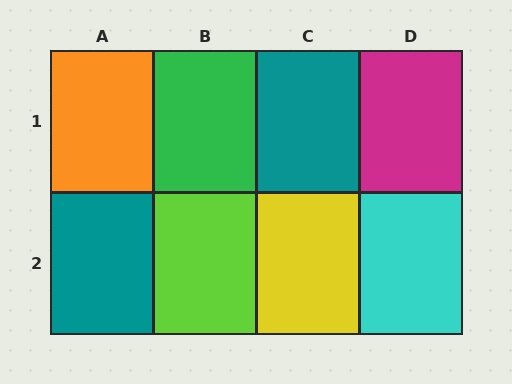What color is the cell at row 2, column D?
Cyan.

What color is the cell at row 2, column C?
Yellow.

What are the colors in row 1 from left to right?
Orange, green, teal, magenta.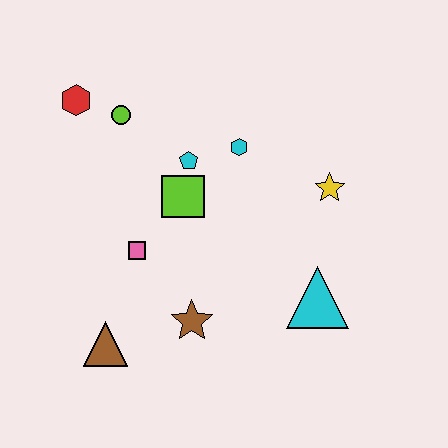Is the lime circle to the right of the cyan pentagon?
No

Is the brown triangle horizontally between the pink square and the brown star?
No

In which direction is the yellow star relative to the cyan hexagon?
The yellow star is to the right of the cyan hexagon.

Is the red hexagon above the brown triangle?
Yes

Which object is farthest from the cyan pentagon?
The brown triangle is farthest from the cyan pentagon.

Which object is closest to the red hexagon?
The lime circle is closest to the red hexagon.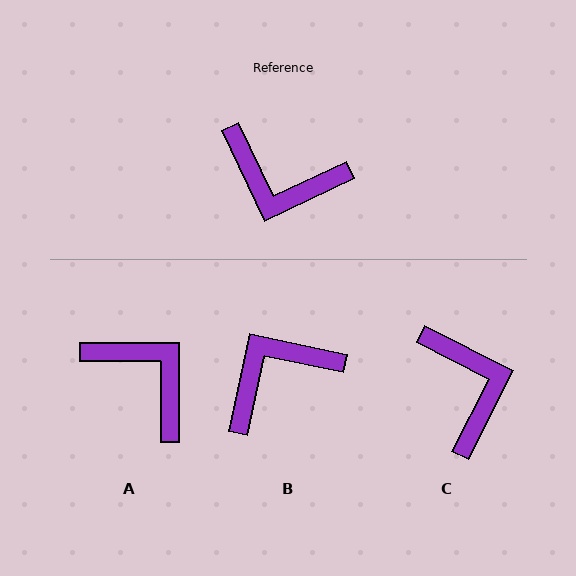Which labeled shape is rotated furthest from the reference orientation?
A, about 155 degrees away.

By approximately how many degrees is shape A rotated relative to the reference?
Approximately 155 degrees counter-clockwise.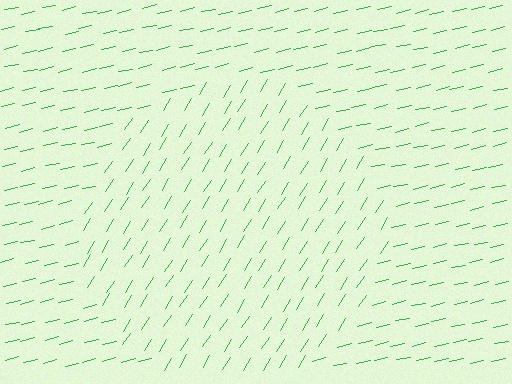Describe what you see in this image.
The image is filled with small green line segments. A circle region in the image has lines oriented differently from the surrounding lines, creating a visible texture boundary.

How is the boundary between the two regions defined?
The boundary is defined purely by a change in line orientation (approximately 45 degrees difference). All lines are the same color and thickness.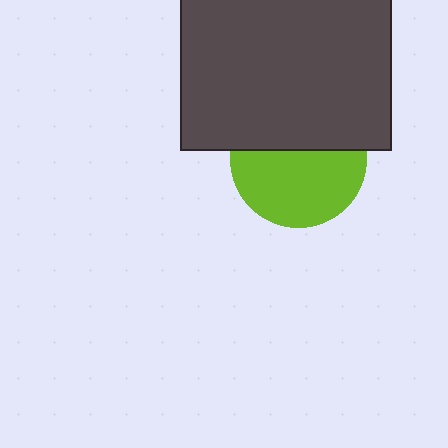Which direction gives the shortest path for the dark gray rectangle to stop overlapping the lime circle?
Moving up gives the shortest separation.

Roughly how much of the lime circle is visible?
About half of it is visible (roughly 57%).